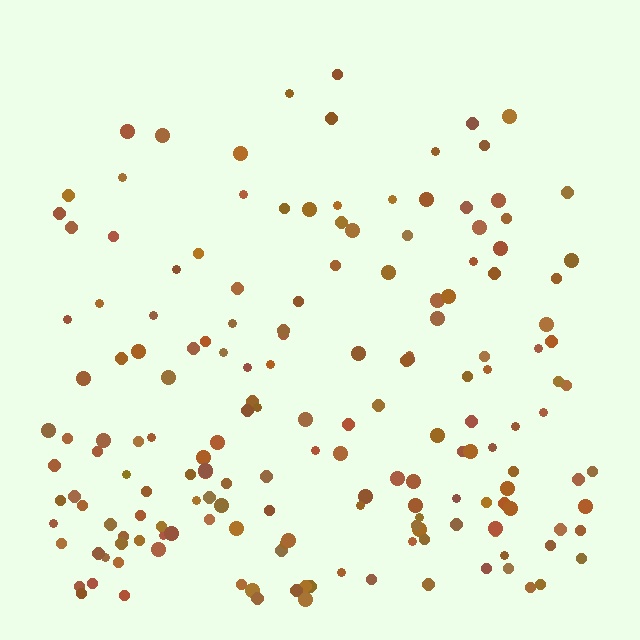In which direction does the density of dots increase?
From top to bottom, with the bottom side densest.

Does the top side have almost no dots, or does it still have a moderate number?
Still a moderate number, just noticeably fewer than the bottom.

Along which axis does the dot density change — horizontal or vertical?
Vertical.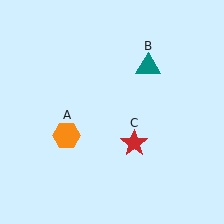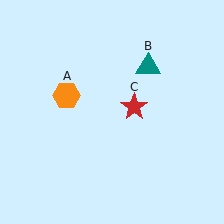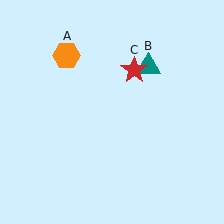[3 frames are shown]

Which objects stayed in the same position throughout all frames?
Teal triangle (object B) remained stationary.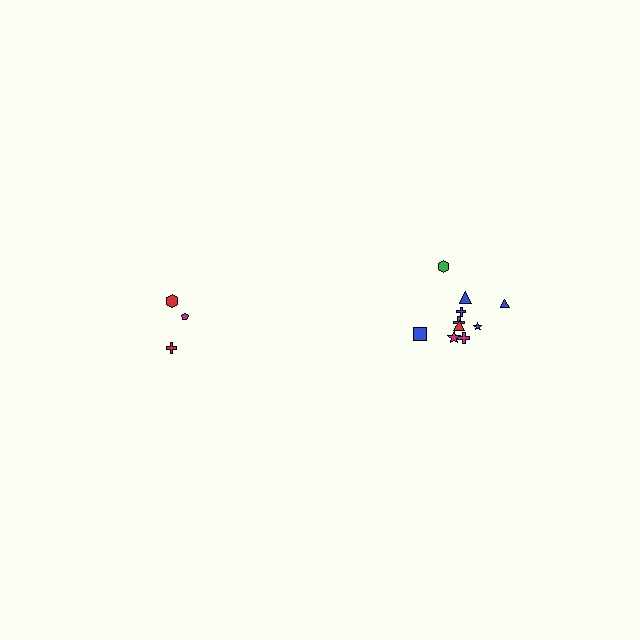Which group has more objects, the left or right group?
The right group.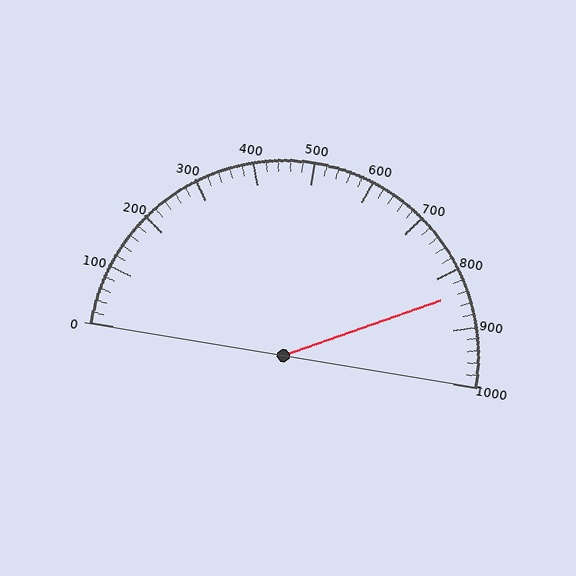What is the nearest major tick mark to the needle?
The nearest major tick mark is 800.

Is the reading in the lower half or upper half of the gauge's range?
The reading is in the upper half of the range (0 to 1000).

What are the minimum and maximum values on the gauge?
The gauge ranges from 0 to 1000.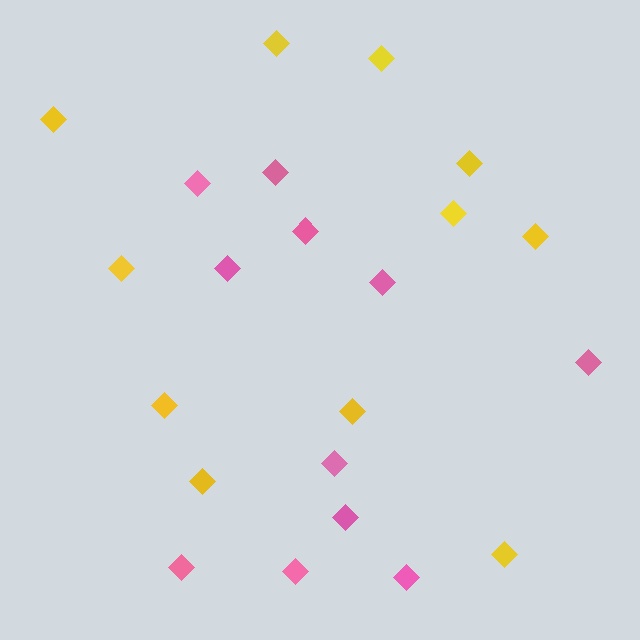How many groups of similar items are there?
There are 2 groups: one group of pink diamonds (11) and one group of yellow diamonds (11).